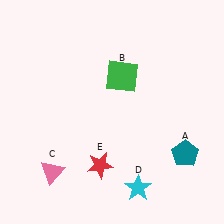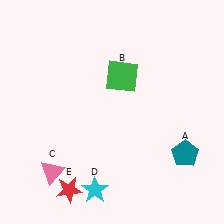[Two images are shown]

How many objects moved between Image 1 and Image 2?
2 objects moved between the two images.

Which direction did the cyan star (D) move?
The cyan star (D) moved left.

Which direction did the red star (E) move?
The red star (E) moved left.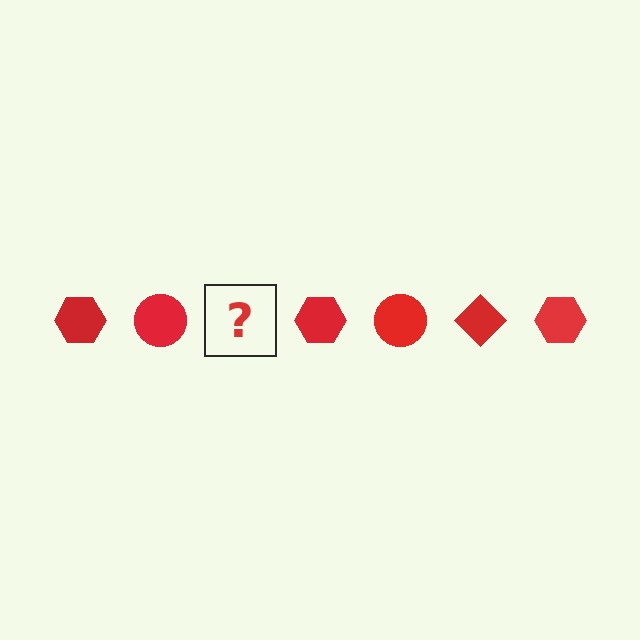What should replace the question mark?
The question mark should be replaced with a red diamond.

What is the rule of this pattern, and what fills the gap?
The rule is that the pattern cycles through hexagon, circle, diamond shapes in red. The gap should be filled with a red diamond.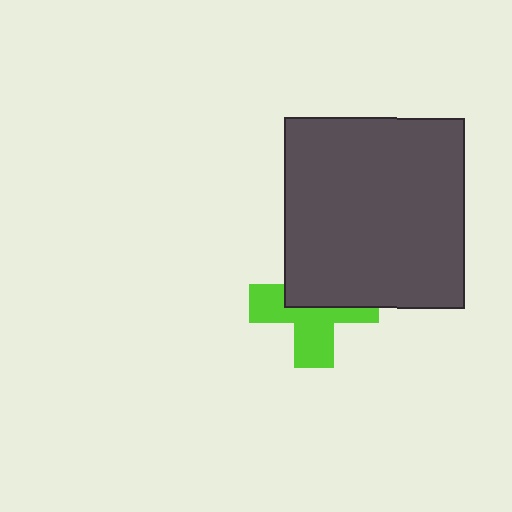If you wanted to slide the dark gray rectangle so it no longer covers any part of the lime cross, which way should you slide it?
Slide it up — that is the most direct way to separate the two shapes.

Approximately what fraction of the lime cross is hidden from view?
Roughly 47% of the lime cross is hidden behind the dark gray rectangle.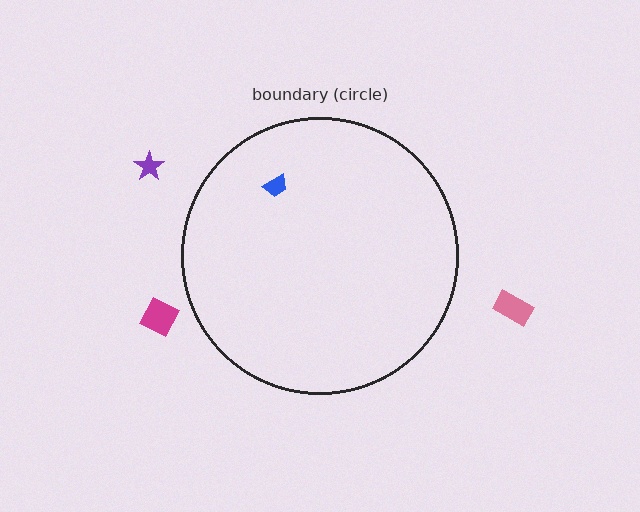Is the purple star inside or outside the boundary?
Outside.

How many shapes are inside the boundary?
1 inside, 3 outside.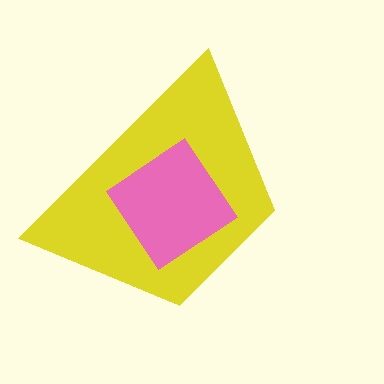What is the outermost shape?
The yellow trapezoid.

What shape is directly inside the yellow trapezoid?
The pink diamond.